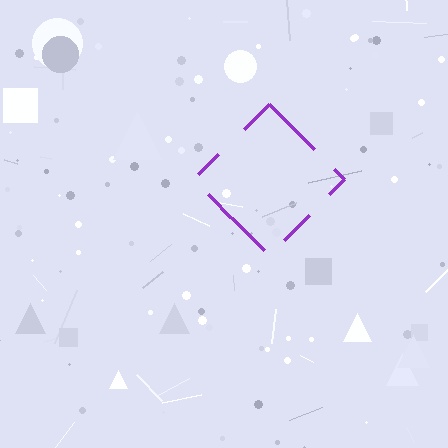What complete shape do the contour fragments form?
The contour fragments form a diamond.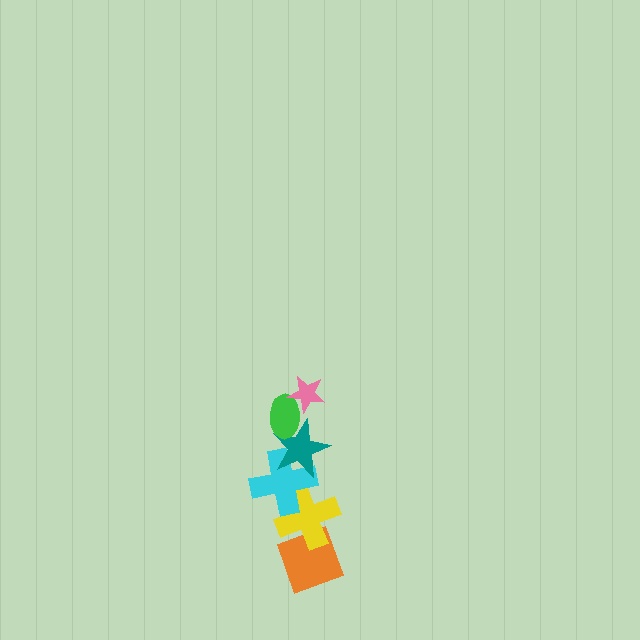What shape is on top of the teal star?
The green ellipse is on top of the teal star.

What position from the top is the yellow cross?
The yellow cross is 5th from the top.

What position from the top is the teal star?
The teal star is 3rd from the top.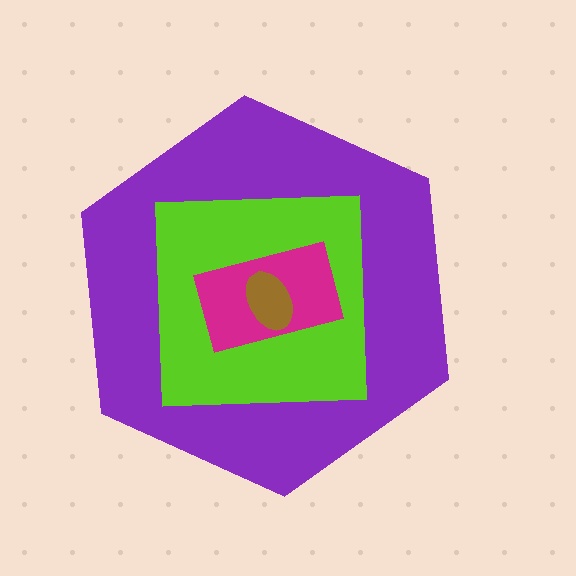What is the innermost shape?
The brown ellipse.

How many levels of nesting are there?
4.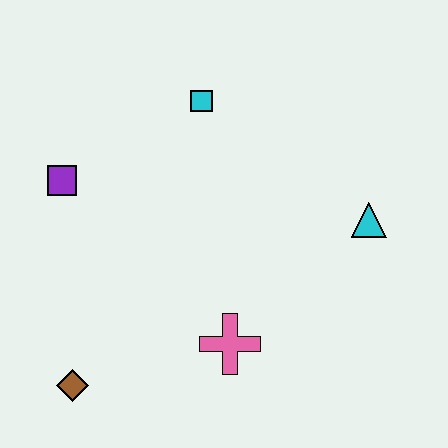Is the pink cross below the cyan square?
Yes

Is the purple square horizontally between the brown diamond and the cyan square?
No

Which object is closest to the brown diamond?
The pink cross is closest to the brown diamond.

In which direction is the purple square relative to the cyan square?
The purple square is to the left of the cyan square.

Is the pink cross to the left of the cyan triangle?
Yes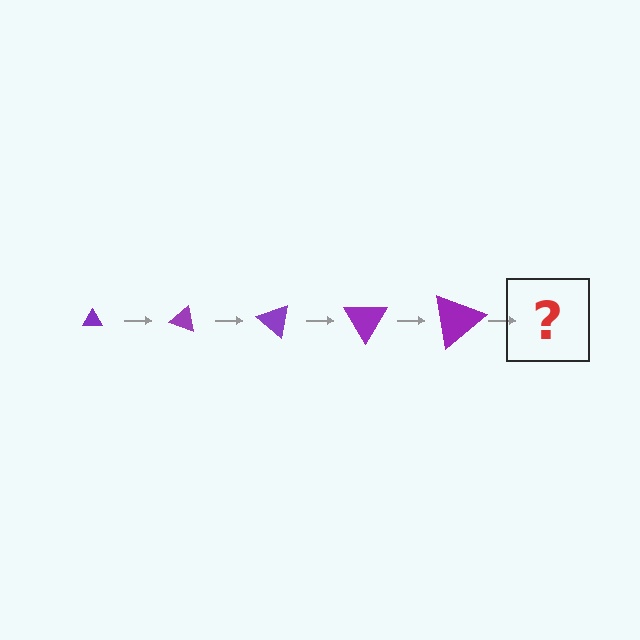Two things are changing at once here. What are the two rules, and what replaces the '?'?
The two rules are that the triangle grows larger each step and it rotates 20 degrees each step. The '?' should be a triangle, larger than the previous one and rotated 100 degrees from the start.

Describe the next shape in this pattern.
It should be a triangle, larger than the previous one and rotated 100 degrees from the start.